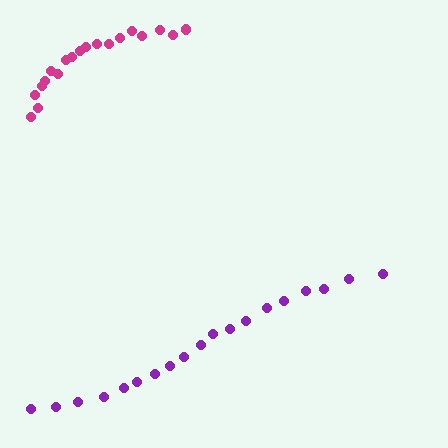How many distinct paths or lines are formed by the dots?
There are 2 distinct paths.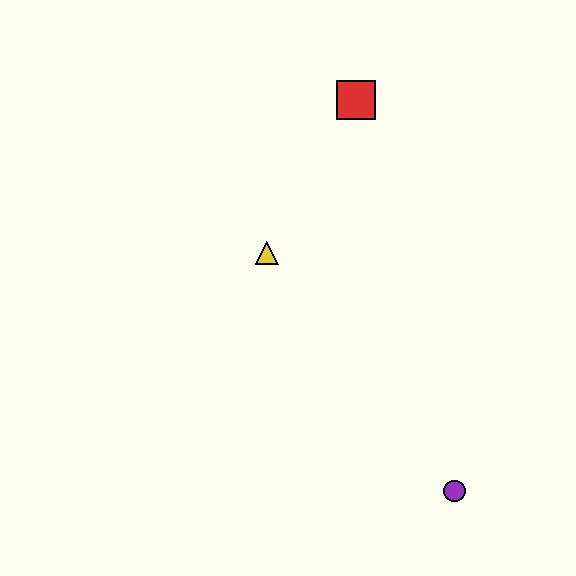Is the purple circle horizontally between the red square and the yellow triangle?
No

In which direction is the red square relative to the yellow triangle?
The red square is above the yellow triangle.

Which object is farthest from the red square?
The purple circle is farthest from the red square.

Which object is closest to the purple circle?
The yellow triangle is closest to the purple circle.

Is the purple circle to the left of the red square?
No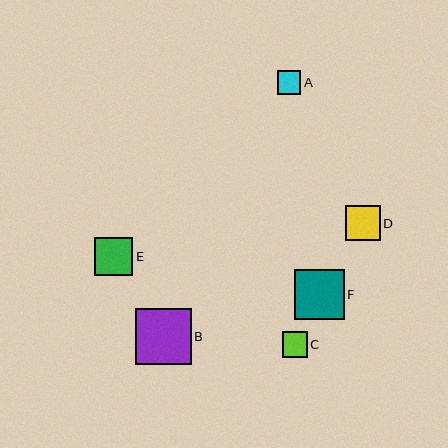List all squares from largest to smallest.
From largest to smallest: B, F, E, D, C, A.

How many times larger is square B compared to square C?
Square B is approximately 2.2 times the size of square C.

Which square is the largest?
Square B is the largest with a size of approximately 56 pixels.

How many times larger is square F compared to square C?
Square F is approximately 2.0 times the size of square C.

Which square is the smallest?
Square A is the smallest with a size of approximately 24 pixels.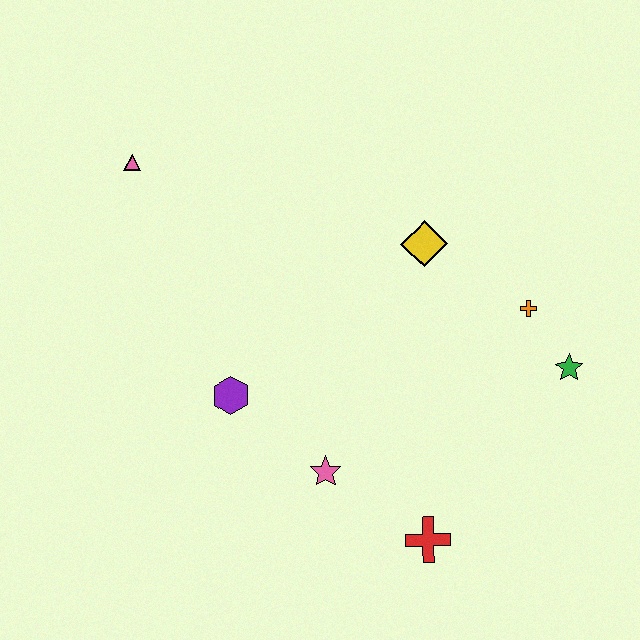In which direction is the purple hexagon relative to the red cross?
The purple hexagon is to the left of the red cross.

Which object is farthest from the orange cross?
The pink triangle is farthest from the orange cross.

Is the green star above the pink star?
Yes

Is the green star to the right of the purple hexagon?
Yes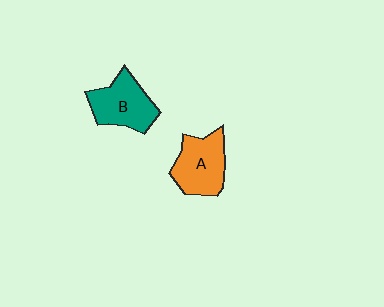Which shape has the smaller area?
Shape B (teal).